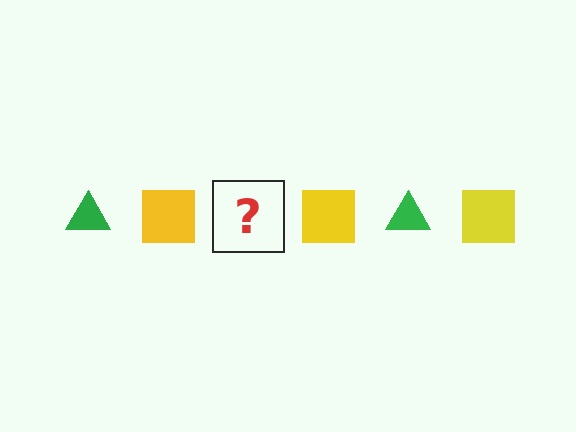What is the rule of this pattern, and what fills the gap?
The rule is that the pattern alternates between green triangle and yellow square. The gap should be filled with a green triangle.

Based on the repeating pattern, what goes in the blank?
The blank should be a green triangle.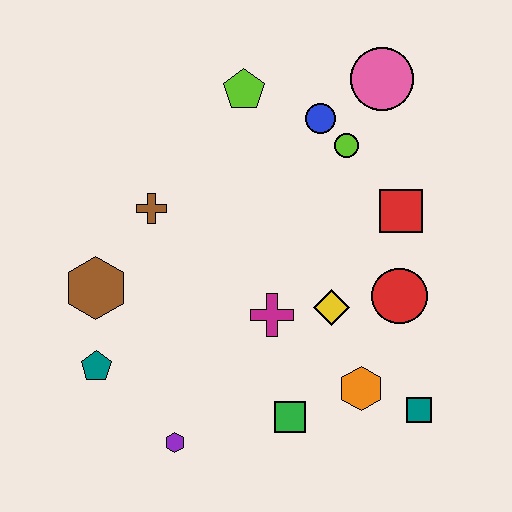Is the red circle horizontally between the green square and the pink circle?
No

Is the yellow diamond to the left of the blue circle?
No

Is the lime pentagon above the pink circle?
No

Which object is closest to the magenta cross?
The yellow diamond is closest to the magenta cross.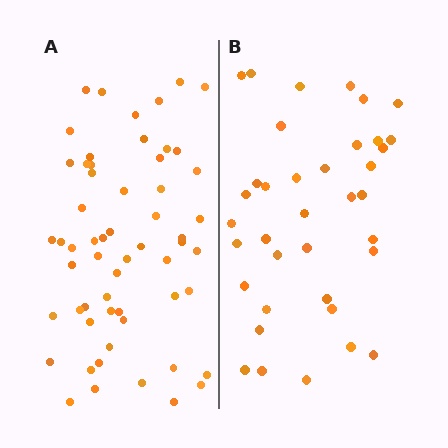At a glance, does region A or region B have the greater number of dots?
Region A (the left region) has more dots.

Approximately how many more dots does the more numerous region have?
Region A has approximately 20 more dots than region B.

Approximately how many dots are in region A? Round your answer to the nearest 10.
About 60 dots. (The exact count is 58, which rounds to 60.)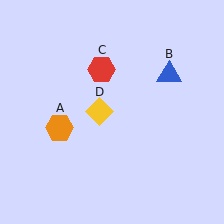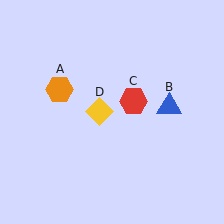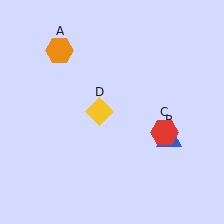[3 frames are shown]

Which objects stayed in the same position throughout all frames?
Yellow diamond (object D) remained stationary.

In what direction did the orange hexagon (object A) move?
The orange hexagon (object A) moved up.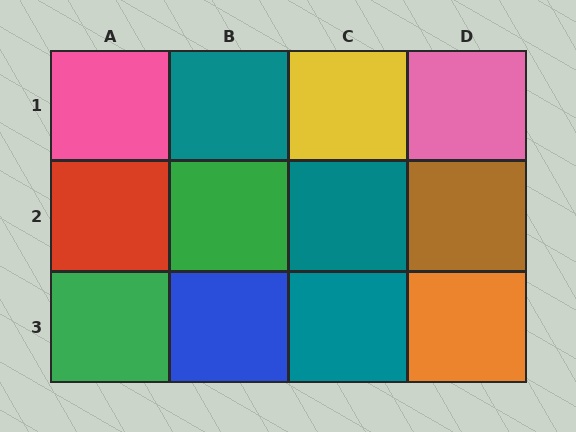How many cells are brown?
1 cell is brown.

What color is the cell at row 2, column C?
Teal.